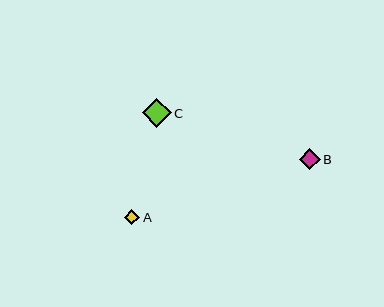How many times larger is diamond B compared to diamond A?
Diamond B is approximately 1.3 times the size of diamond A.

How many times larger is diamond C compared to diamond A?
Diamond C is approximately 1.9 times the size of diamond A.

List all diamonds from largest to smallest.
From largest to smallest: C, B, A.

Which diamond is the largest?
Diamond C is the largest with a size of approximately 29 pixels.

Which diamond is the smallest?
Diamond A is the smallest with a size of approximately 15 pixels.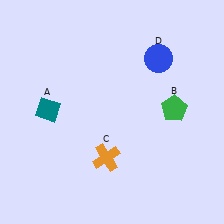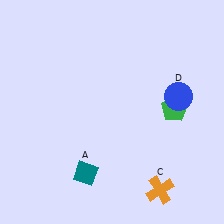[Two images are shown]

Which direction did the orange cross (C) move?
The orange cross (C) moved right.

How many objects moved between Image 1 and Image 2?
3 objects moved between the two images.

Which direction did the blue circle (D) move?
The blue circle (D) moved down.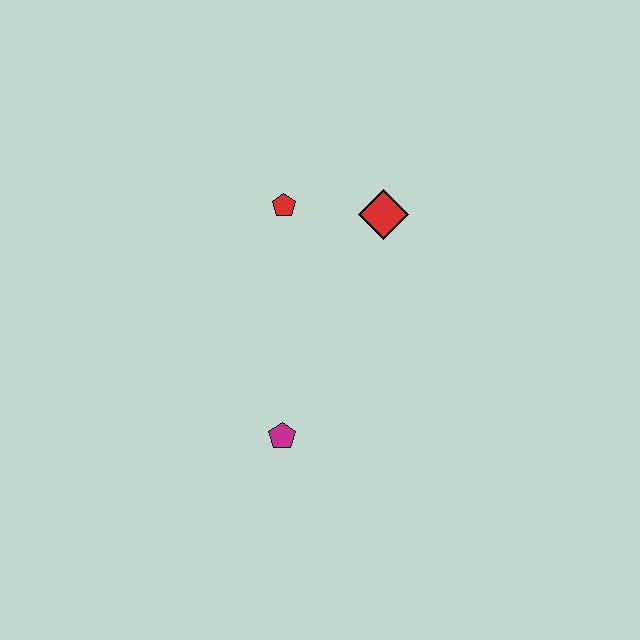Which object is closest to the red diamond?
The red pentagon is closest to the red diamond.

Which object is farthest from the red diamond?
The magenta pentagon is farthest from the red diamond.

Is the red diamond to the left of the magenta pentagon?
No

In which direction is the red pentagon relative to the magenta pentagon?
The red pentagon is above the magenta pentagon.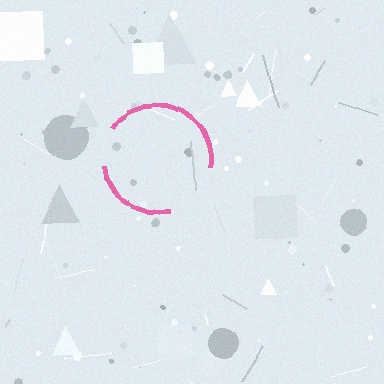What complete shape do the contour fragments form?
The contour fragments form a circle.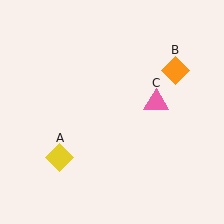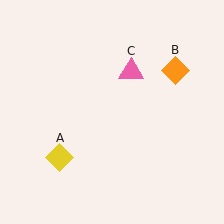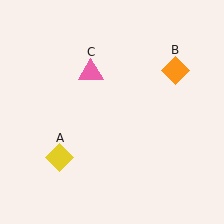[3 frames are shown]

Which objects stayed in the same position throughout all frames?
Yellow diamond (object A) and orange diamond (object B) remained stationary.